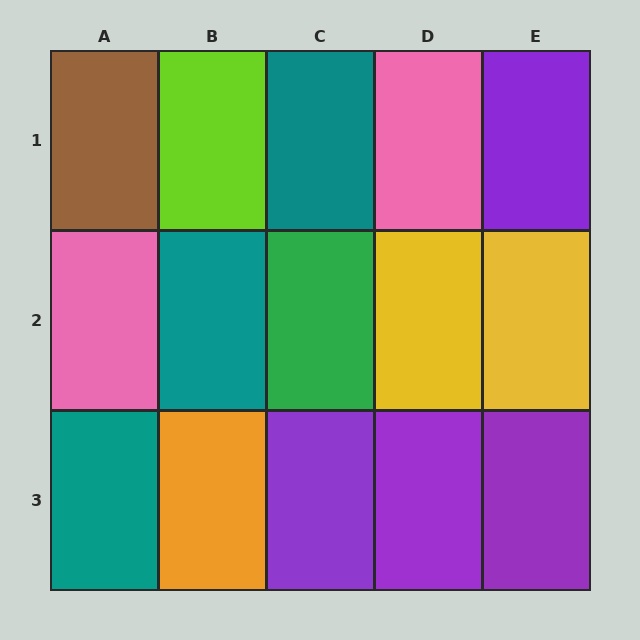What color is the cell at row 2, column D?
Yellow.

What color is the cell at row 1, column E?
Purple.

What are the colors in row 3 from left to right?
Teal, orange, purple, purple, purple.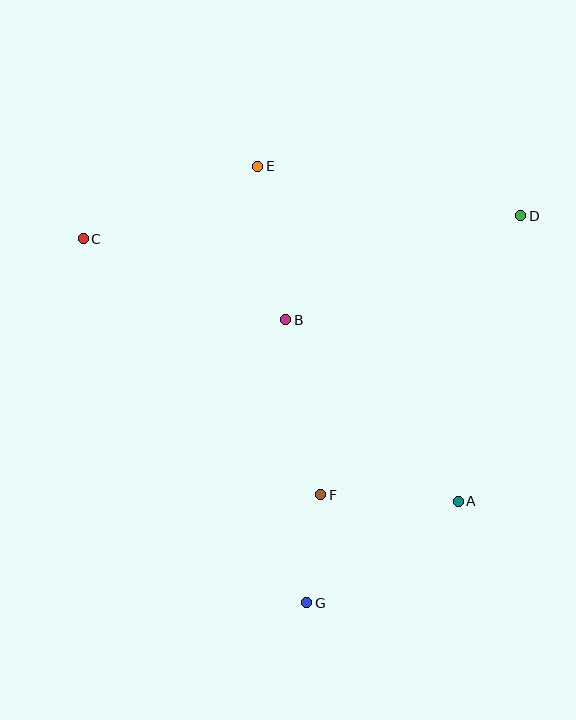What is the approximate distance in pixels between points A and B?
The distance between A and B is approximately 250 pixels.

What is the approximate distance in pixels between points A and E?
The distance between A and E is approximately 390 pixels.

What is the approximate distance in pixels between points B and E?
The distance between B and E is approximately 156 pixels.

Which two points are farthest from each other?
Points A and C are farthest from each other.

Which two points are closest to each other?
Points F and G are closest to each other.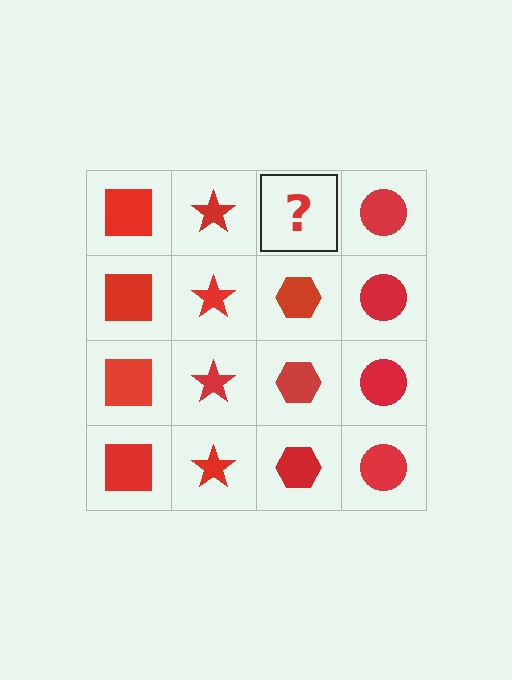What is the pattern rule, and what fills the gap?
The rule is that each column has a consistent shape. The gap should be filled with a red hexagon.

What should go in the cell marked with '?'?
The missing cell should contain a red hexagon.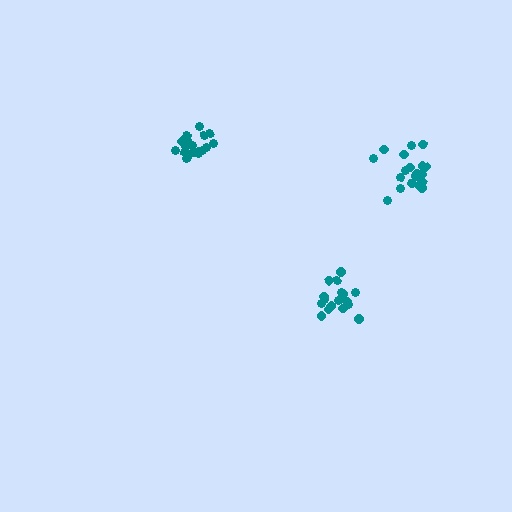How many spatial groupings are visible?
There are 3 spatial groupings.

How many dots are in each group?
Group 1: 17 dots, Group 2: 19 dots, Group 3: 19 dots (55 total).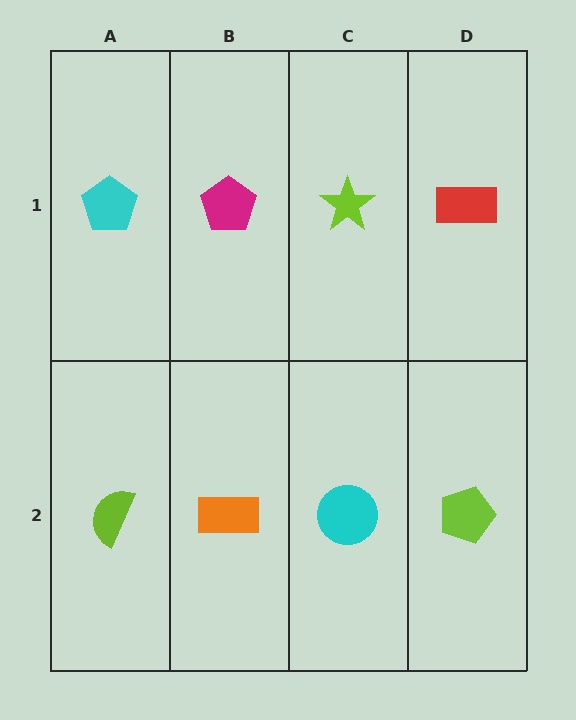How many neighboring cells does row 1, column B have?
3.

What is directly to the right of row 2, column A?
An orange rectangle.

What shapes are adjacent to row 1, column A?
A lime semicircle (row 2, column A), a magenta pentagon (row 1, column B).